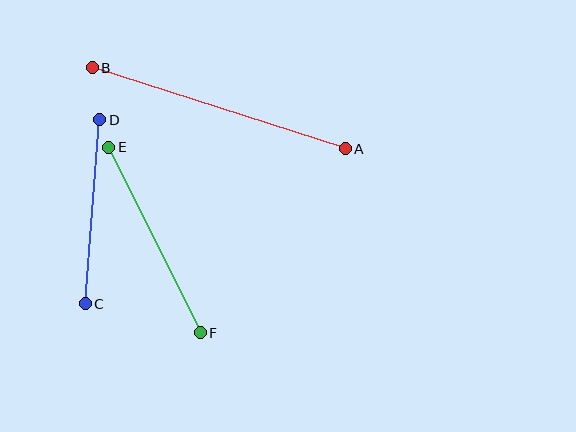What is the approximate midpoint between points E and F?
The midpoint is at approximately (154, 240) pixels.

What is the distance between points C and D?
The distance is approximately 185 pixels.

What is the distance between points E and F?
The distance is approximately 207 pixels.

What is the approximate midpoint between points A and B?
The midpoint is at approximately (219, 108) pixels.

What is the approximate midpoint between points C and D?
The midpoint is at approximately (92, 212) pixels.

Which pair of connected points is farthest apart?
Points A and B are farthest apart.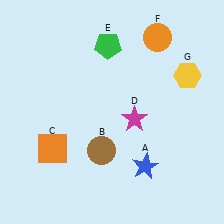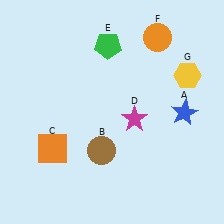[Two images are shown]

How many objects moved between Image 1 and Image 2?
1 object moved between the two images.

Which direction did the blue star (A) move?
The blue star (A) moved up.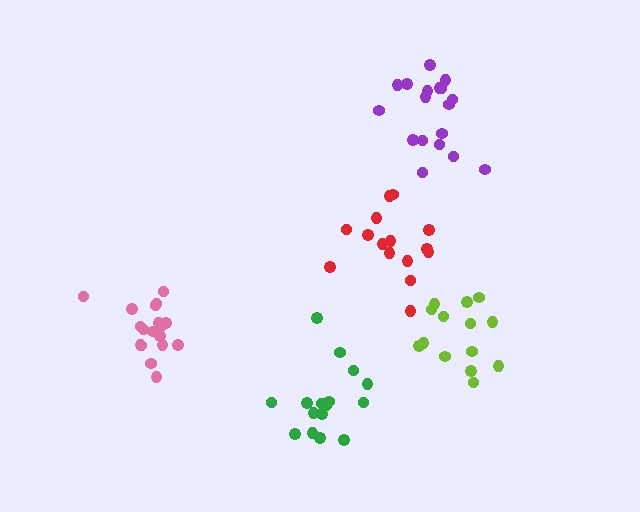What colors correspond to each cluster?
The clusters are colored: red, green, pink, purple, lime.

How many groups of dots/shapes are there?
There are 5 groups.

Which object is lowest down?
The green cluster is bottommost.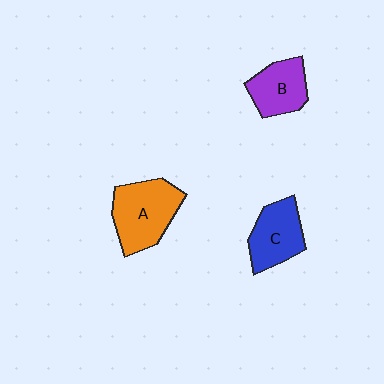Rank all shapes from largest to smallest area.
From largest to smallest: A (orange), C (blue), B (purple).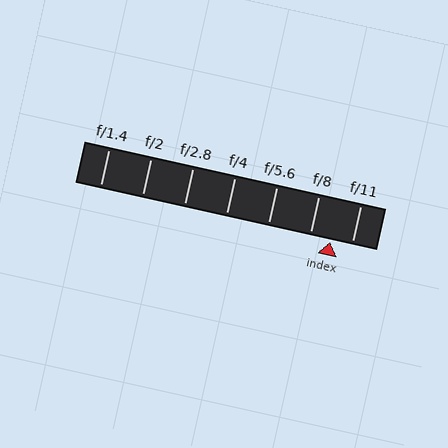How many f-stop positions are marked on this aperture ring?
There are 7 f-stop positions marked.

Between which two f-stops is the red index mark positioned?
The index mark is between f/8 and f/11.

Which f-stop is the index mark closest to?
The index mark is closest to f/8.